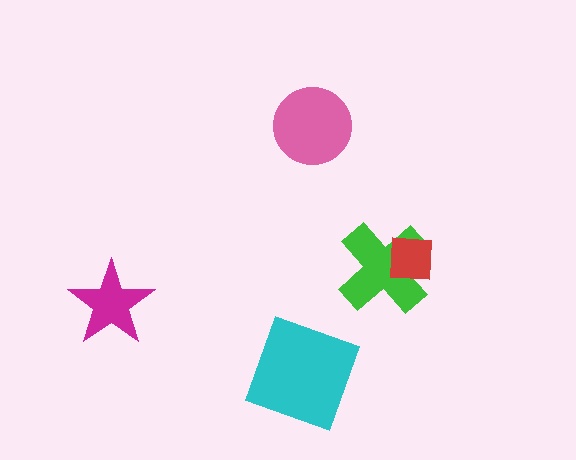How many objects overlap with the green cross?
1 object overlaps with the green cross.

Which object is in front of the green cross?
The red square is in front of the green cross.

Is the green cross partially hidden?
Yes, it is partially covered by another shape.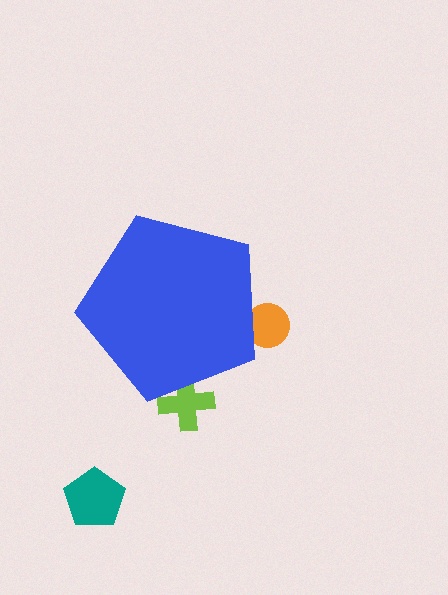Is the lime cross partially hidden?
Yes, the lime cross is partially hidden behind the blue pentagon.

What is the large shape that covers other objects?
A blue pentagon.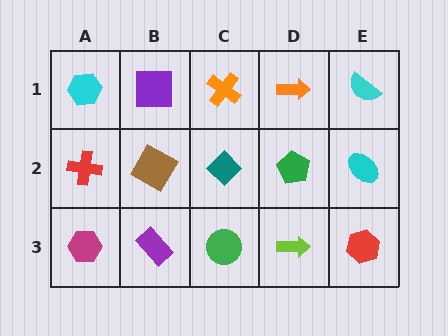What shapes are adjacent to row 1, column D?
A green pentagon (row 2, column D), an orange cross (row 1, column C), a cyan semicircle (row 1, column E).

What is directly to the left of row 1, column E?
An orange arrow.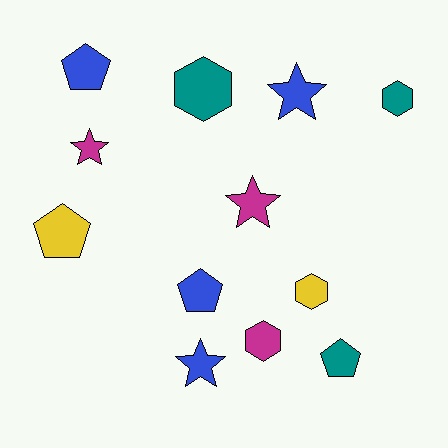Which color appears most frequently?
Blue, with 4 objects.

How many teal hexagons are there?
There are 2 teal hexagons.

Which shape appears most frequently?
Hexagon, with 4 objects.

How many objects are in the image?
There are 12 objects.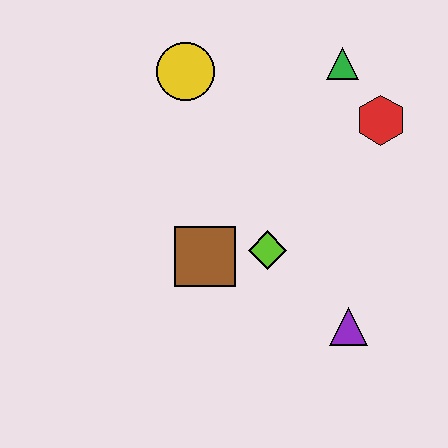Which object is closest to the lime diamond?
The brown square is closest to the lime diamond.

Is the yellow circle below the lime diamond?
No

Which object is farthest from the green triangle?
The purple triangle is farthest from the green triangle.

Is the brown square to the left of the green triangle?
Yes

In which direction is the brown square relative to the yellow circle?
The brown square is below the yellow circle.